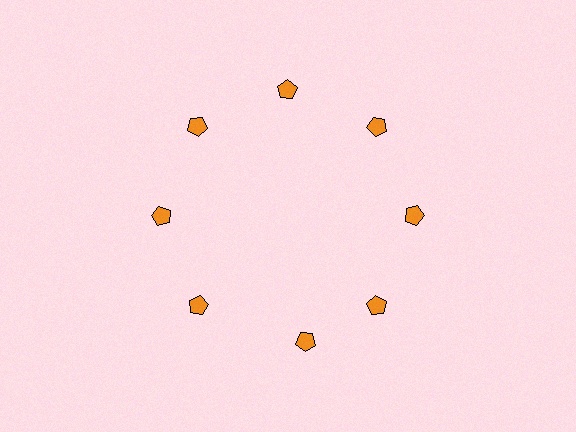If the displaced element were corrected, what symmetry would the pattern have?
It would have 8-fold rotational symmetry — the pattern would map onto itself every 45 degrees.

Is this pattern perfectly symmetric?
No. The 8 orange pentagons are arranged in a ring, but one element near the 6 o'clock position is rotated out of alignment along the ring, breaking the 8-fold rotational symmetry.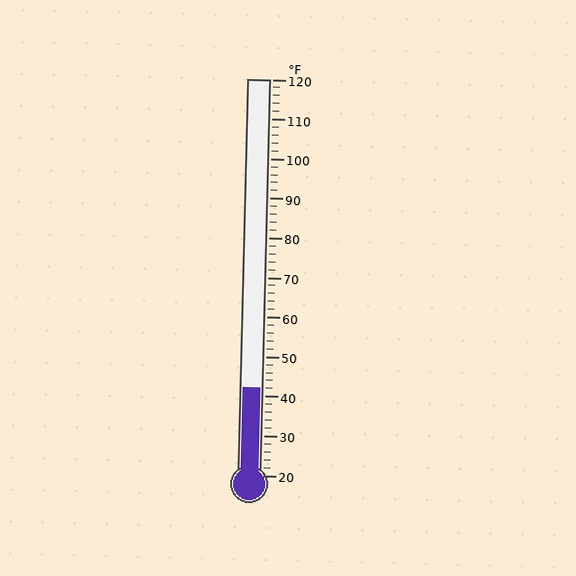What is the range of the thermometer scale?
The thermometer scale ranges from 20°F to 120°F.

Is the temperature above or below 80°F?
The temperature is below 80°F.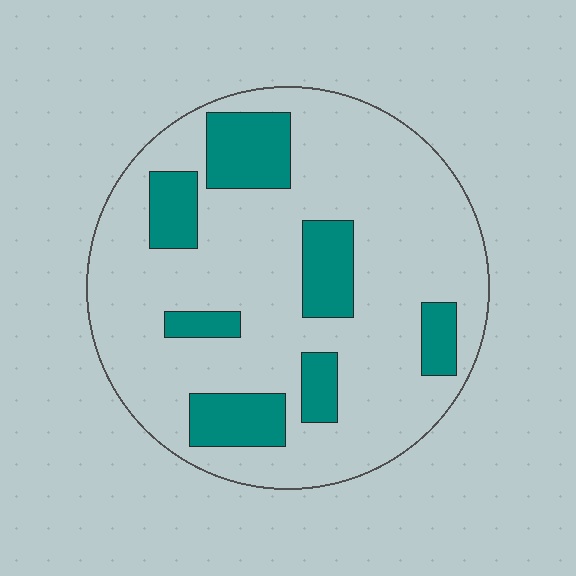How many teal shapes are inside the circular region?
7.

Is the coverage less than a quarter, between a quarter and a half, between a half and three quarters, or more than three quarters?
Less than a quarter.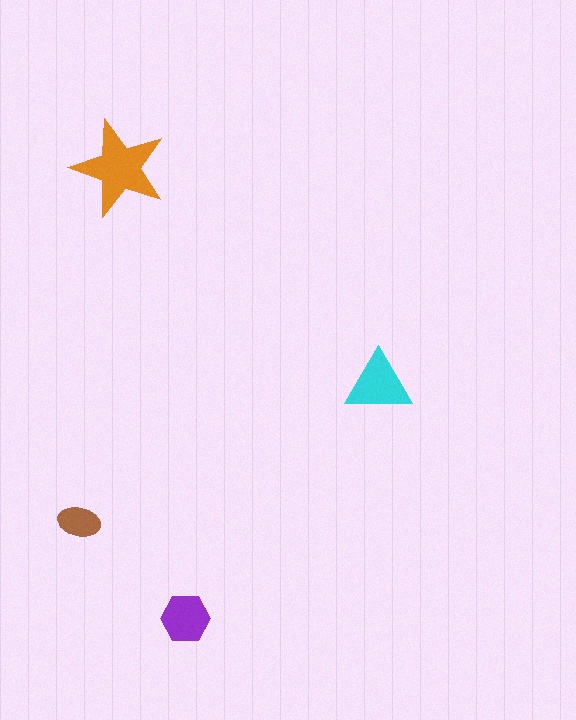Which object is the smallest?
The brown ellipse.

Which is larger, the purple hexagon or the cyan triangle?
The cyan triangle.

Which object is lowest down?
The purple hexagon is bottommost.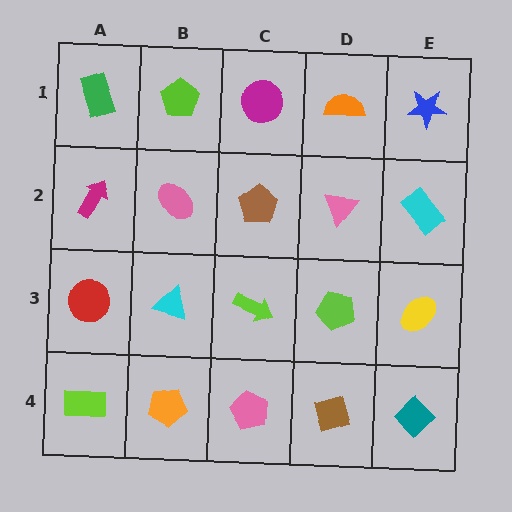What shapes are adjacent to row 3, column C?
A brown pentagon (row 2, column C), a pink pentagon (row 4, column C), a cyan triangle (row 3, column B), a lime pentagon (row 3, column D).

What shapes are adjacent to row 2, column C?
A magenta circle (row 1, column C), a lime arrow (row 3, column C), a pink ellipse (row 2, column B), a pink triangle (row 2, column D).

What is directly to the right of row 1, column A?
A lime pentagon.